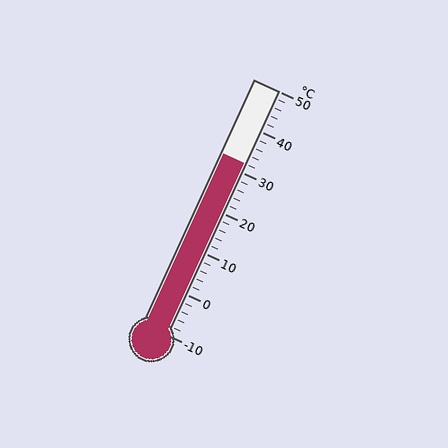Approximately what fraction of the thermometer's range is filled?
The thermometer is filled to approximately 70% of its range.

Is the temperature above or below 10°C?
The temperature is above 10°C.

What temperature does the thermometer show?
The thermometer shows approximately 32°C.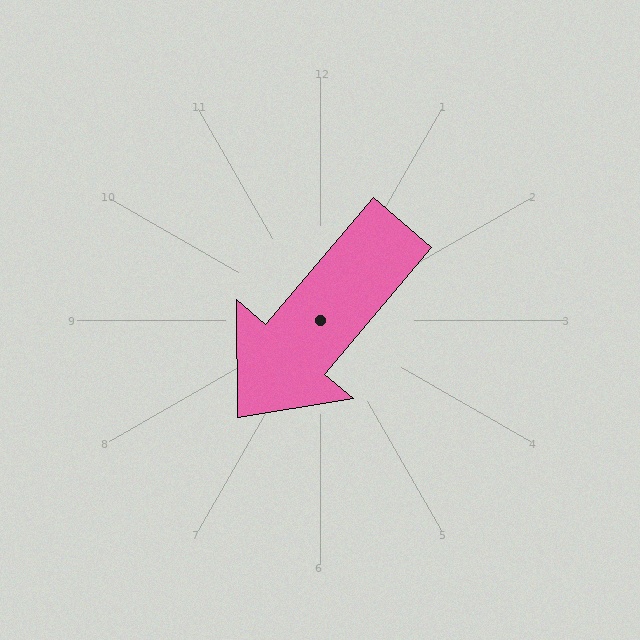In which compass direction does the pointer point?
Southwest.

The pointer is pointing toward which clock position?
Roughly 7 o'clock.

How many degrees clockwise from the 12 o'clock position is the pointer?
Approximately 220 degrees.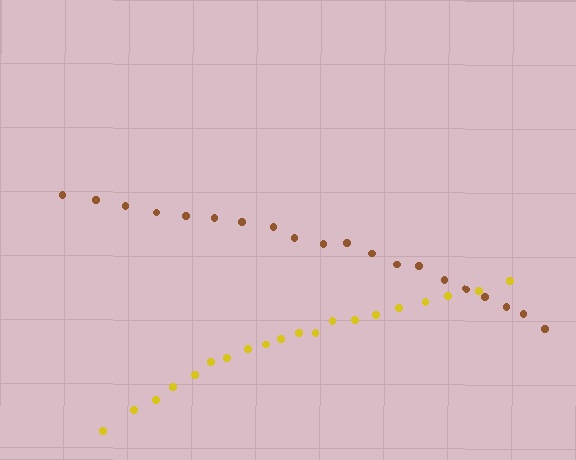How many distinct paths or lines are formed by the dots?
There are 2 distinct paths.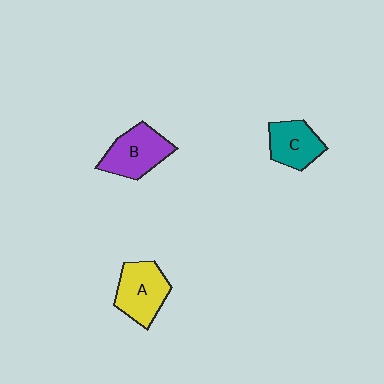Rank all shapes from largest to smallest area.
From largest to smallest: A (yellow), B (purple), C (teal).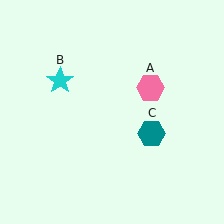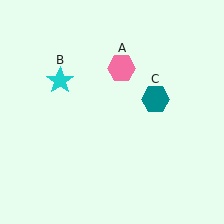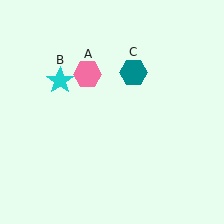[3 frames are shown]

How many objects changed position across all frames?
2 objects changed position: pink hexagon (object A), teal hexagon (object C).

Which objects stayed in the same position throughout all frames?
Cyan star (object B) remained stationary.